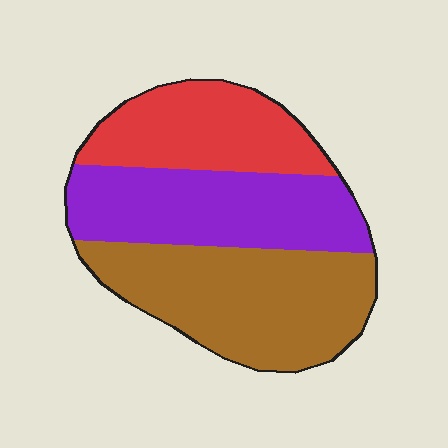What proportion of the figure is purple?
Purple takes up between a third and a half of the figure.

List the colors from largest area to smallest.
From largest to smallest: brown, purple, red.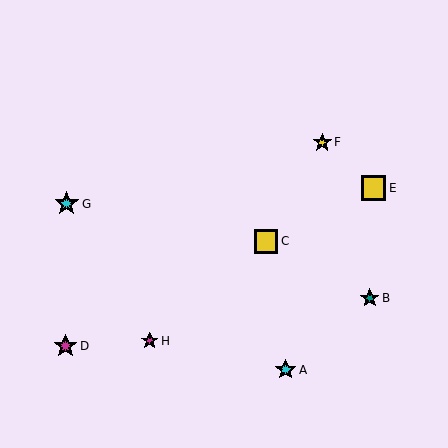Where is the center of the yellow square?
The center of the yellow square is at (373, 188).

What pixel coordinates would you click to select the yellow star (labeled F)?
Click at (322, 142) to select the yellow star F.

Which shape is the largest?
The yellow square (labeled E) is the largest.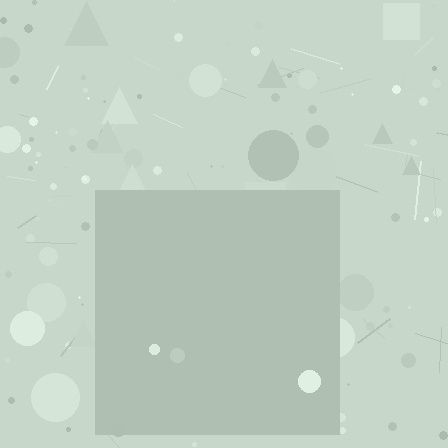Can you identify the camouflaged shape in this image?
The camouflaged shape is a square.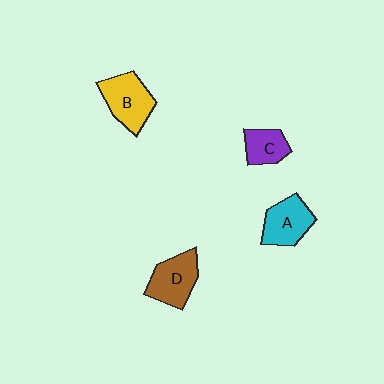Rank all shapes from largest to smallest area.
From largest to smallest: B (yellow), D (brown), A (cyan), C (purple).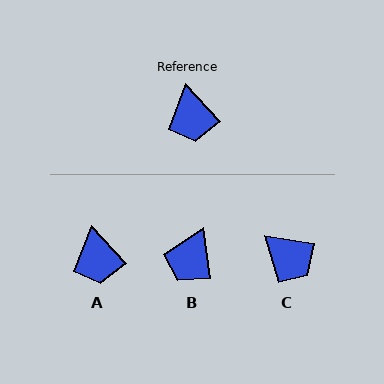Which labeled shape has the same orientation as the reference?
A.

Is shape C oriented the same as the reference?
No, it is off by about 38 degrees.